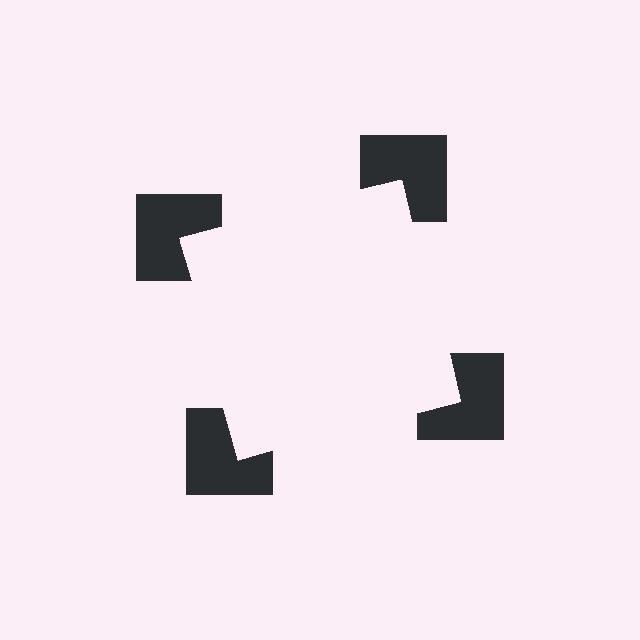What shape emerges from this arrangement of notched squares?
An illusory square — its edges are inferred from the aligned wedge cuts in the notched squares, not physically drawn.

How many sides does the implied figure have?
4 sides.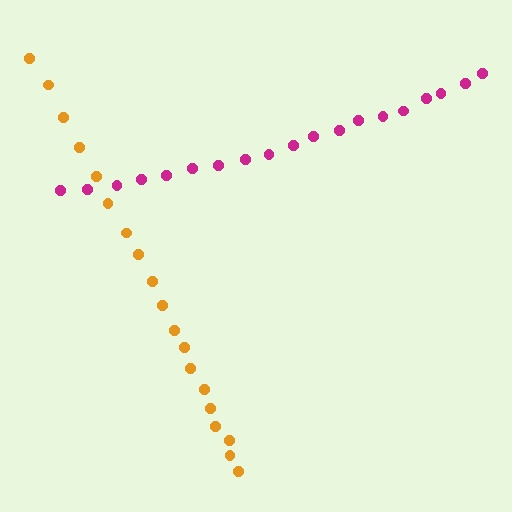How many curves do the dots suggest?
There are 2 distinct paths.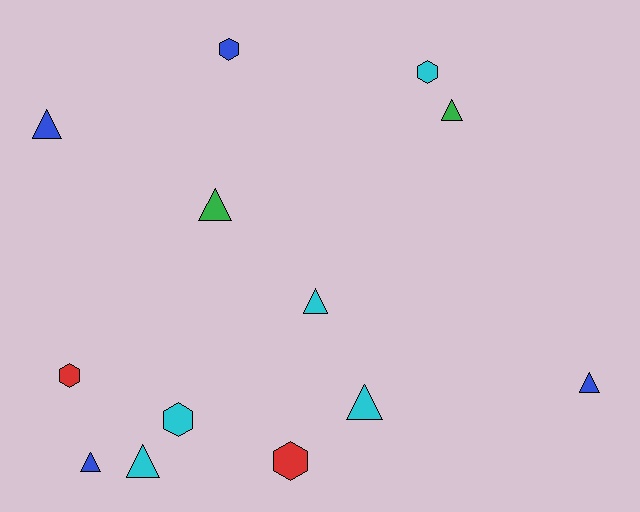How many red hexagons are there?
There are 2 red hexagons.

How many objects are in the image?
There are 13 objects.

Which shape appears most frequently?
Triangle, with 8 objects.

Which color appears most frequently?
Cyan, with 5 objects.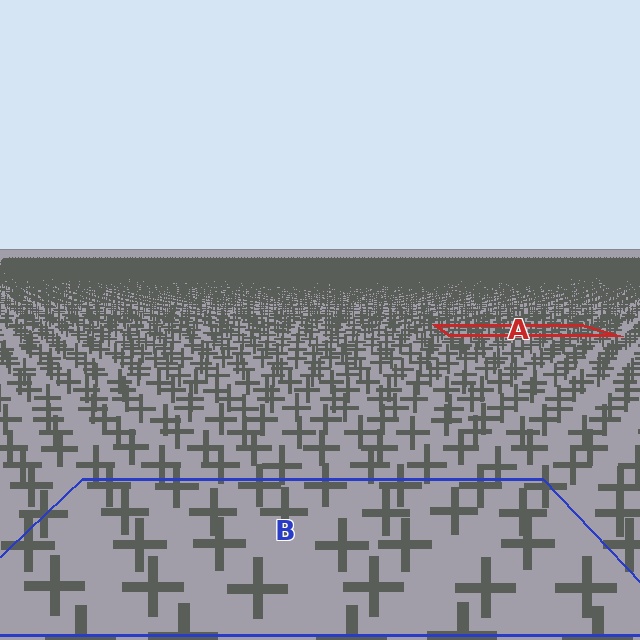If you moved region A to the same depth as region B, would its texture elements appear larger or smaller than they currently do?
They would appear larger. At a closer depth, the same texture elements are projected at a bigger on-screen size.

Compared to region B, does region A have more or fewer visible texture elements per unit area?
Region A has more texture elements per unit area — they are packed more densely because it is farther away.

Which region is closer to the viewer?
Region B is closer. The texture elements there are larger and more spread out.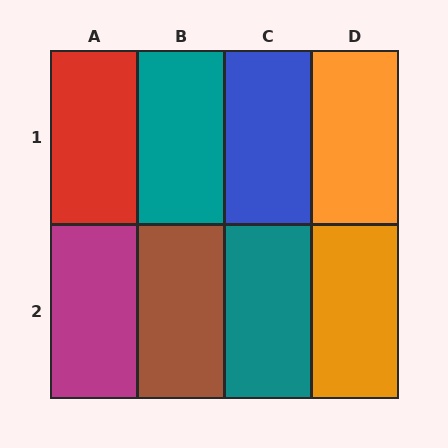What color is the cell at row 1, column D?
Orange.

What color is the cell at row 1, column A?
Red.